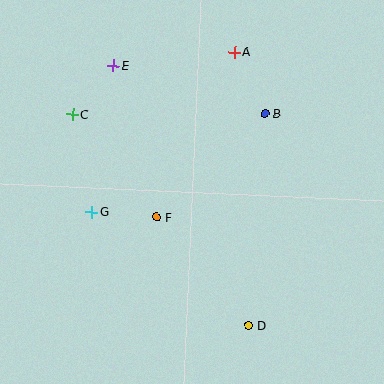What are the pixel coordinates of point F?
Point F is at (156, 217).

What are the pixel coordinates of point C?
Point C is at (72, 114).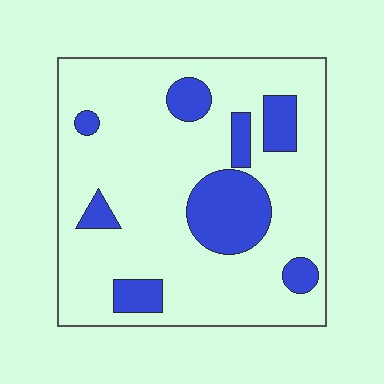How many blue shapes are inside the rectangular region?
8.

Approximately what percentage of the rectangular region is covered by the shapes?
Approximately 20%.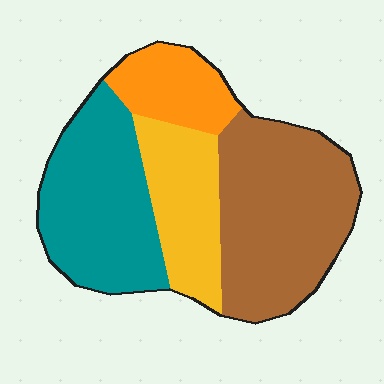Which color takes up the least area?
Orange, at roughly 15%.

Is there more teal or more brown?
Brown.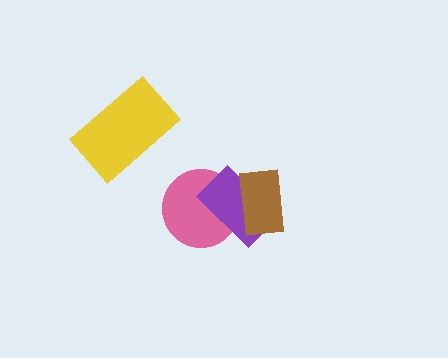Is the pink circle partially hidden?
Yes, it is partially covered by another shape.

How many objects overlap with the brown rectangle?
2 objects overlap with the brown rectangle.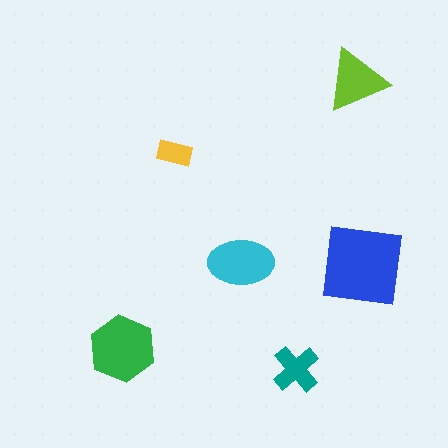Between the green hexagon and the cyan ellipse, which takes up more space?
The green hexagon.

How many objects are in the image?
There are 6 objects in the image.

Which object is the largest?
The blue square.